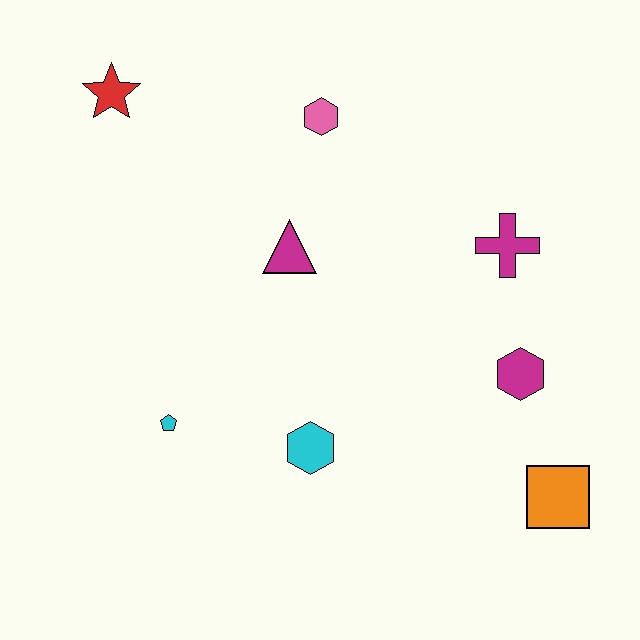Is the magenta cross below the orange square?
No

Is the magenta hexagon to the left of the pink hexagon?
No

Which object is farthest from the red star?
The orange square is farthest from the red star.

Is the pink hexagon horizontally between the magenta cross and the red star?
Yes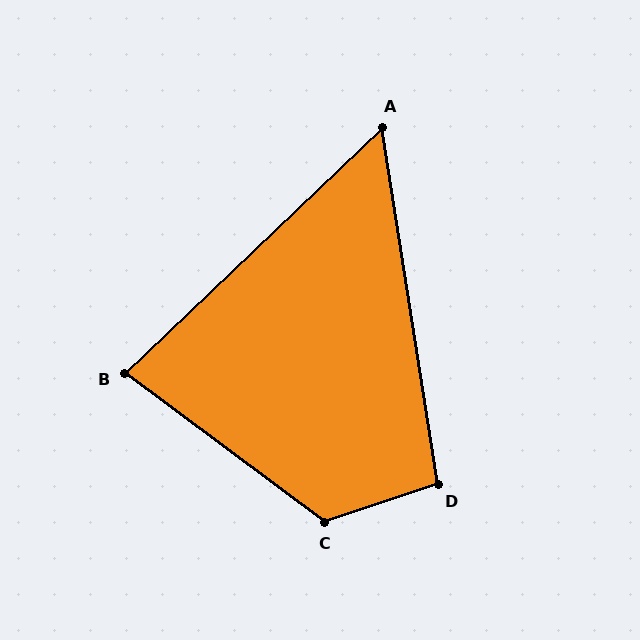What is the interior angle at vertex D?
Approximately 100 degrees (obtuse).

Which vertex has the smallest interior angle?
A, at approximately 55 degrees.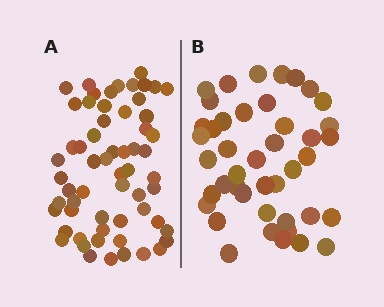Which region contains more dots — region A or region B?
Region A (the left region) has more dots.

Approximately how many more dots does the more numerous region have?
Region A has approximately 15 more dots than region B.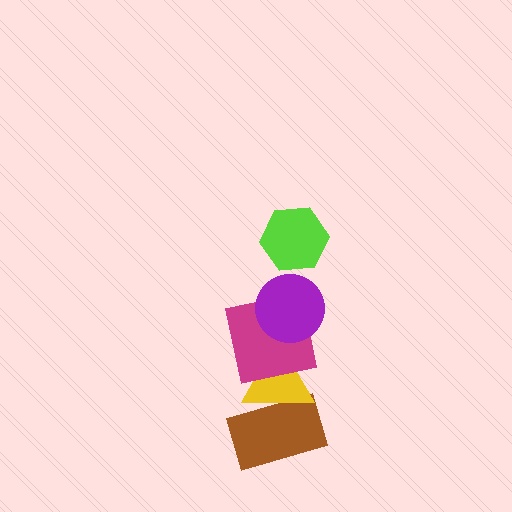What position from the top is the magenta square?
The magenta square is 3rd from the top.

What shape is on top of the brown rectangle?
The yellow triangle is on top of the brown rectangle.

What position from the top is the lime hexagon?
The lime hexagon is 1st from the top.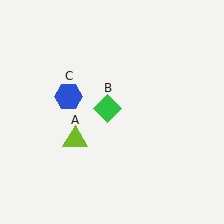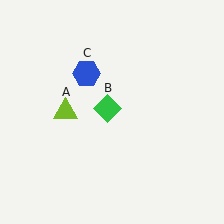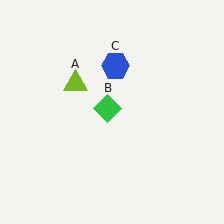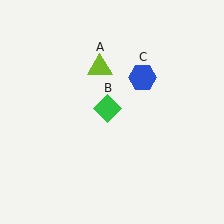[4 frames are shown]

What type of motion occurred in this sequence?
The lime triangle (object A), blue hexagon (object C) rotated clockwise around the center of the scene.